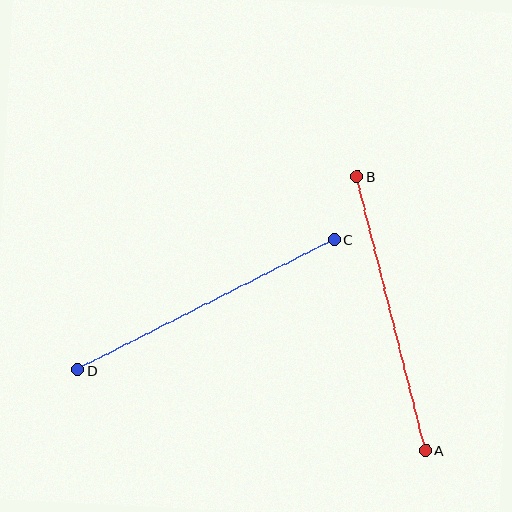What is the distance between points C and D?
The distance is approximately 288 pixels.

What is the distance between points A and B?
The distance is approximately 282 pixels.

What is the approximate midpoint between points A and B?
The midpoint is at approximately (391, 313) pixels.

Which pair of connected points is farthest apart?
Points C and D are farthest apart.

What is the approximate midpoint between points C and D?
The midpoint is at approximately (206, 305) pixels.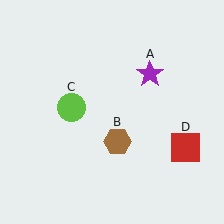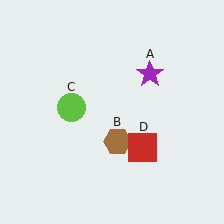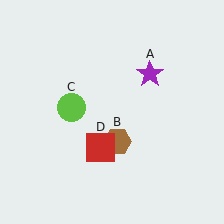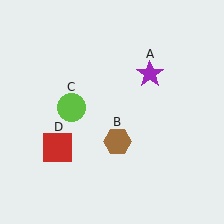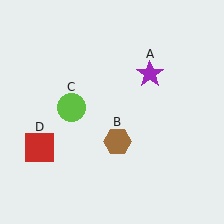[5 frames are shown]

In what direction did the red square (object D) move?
The red square (object D) moved left.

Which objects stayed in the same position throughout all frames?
Purple star (object A) and brown hexagon (object B) and lime circle (object C) remained stationary.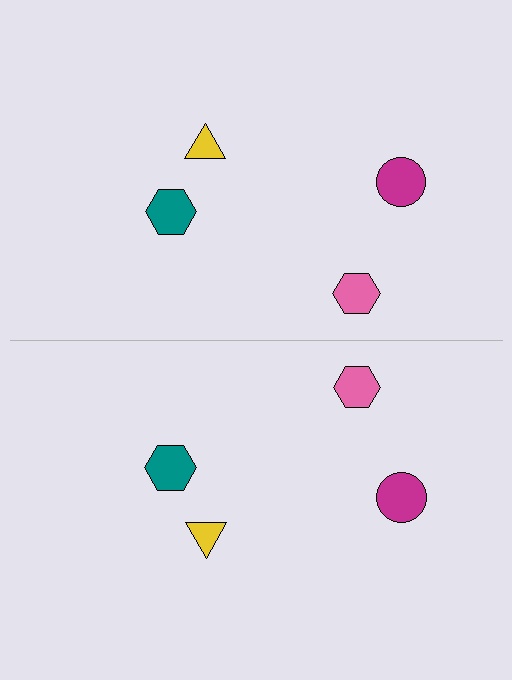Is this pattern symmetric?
Yes, this pattern has bilateral (reflection) symmetry.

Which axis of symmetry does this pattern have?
The pattern has a horizontal axis of symmetry running through the center of the image.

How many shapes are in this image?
There are 8 shapes in this image.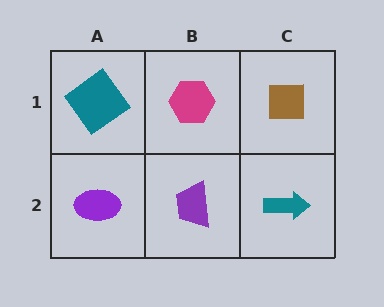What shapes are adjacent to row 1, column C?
A teal arrow (row 2, column C), a magenta hexagon (row 1, column B).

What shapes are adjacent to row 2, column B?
A magenta hexagon (row 1, column B), a purple ellipse (row 2, column A), a teal arrow (row 2, column C).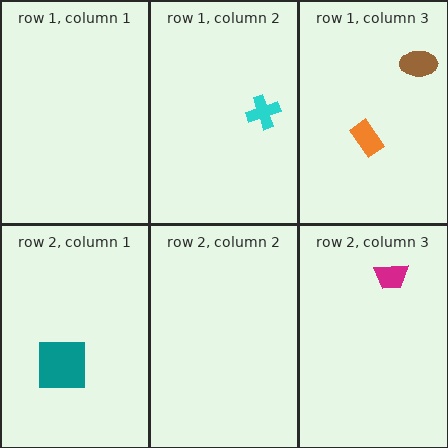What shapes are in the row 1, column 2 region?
The cyan cross.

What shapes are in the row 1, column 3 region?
The orange rectangle, the brown ellipse.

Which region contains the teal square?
The row 2, column 1 region.